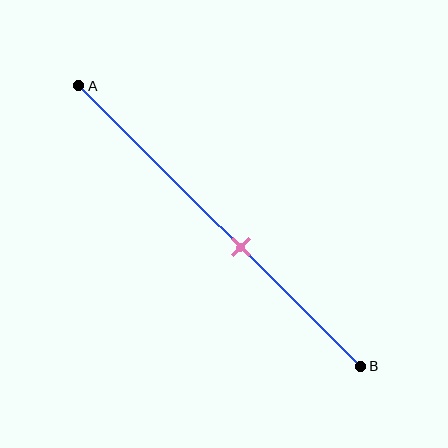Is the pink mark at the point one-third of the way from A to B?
No, the mark is at about 60% from A, not at the 33% one-third point.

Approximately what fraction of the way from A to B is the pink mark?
The pink mark is approximately 60% of the way from A to B.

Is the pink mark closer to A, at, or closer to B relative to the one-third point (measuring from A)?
The pink mark is closer to point B than the one-third point of segment AB.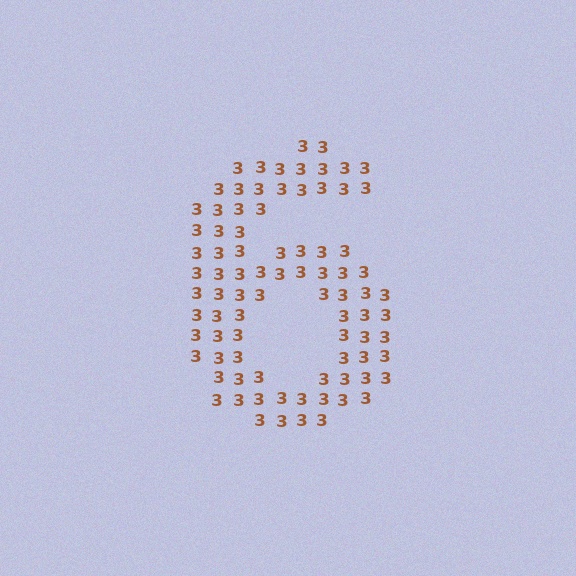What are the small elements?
The small elements are digit 3's.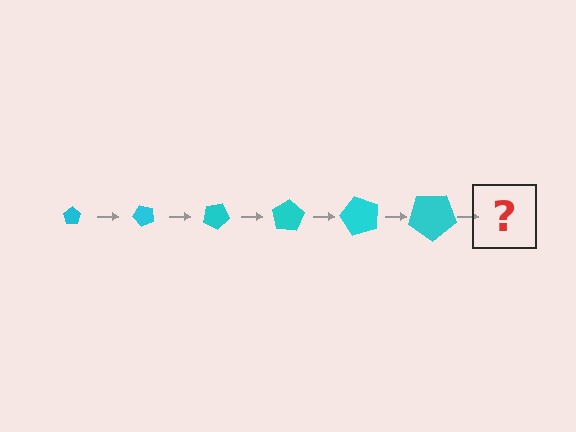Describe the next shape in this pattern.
It should be a pentagon, larger than the previous one and rotated 300 degrees from the start.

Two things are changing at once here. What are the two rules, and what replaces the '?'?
The two rules are that the pentagon grows larger each step and it rotates 50 degrees each step. The '?' should be a pentagon, larger than the previous one and rotated 300 degrees from the start.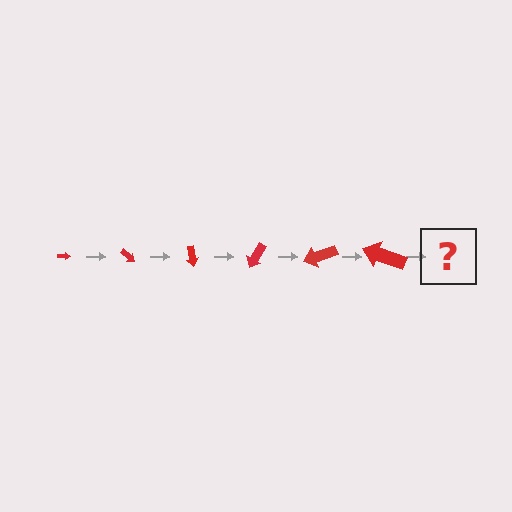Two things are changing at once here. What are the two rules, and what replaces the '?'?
The two rules are that the arrow grows larger each step and it rotates 40 degrees each step. The '?' should be an arrow, larger than the previous one and rotated 240 degrees from the start.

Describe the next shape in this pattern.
It should be an arrow, larger than the previous one and rotated 240 degrees from the start.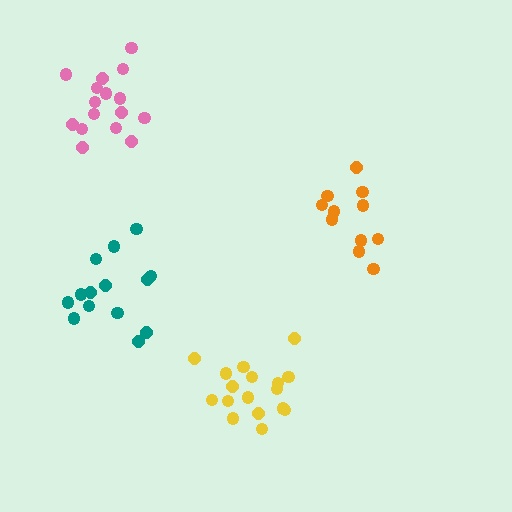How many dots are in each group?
Group 1: 17 dots, Group 2: 11 dots, Group 3: 16 dots, Group 4: 14 dots (58 total).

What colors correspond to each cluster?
The clusters are colored: yellow, orange, pink, teal.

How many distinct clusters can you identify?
There are 4 distinct clusters.